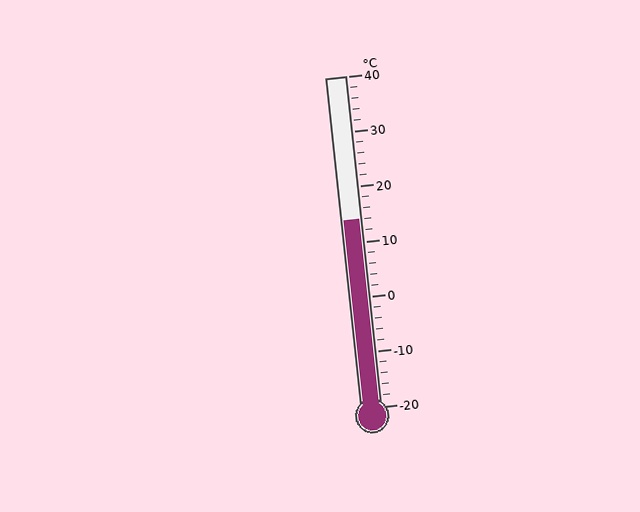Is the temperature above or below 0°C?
The temperature is above 0°C.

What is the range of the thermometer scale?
The thermometer scale ranges from -20°C to 40°C.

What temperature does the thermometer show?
The thermometer shows approximately 14°C.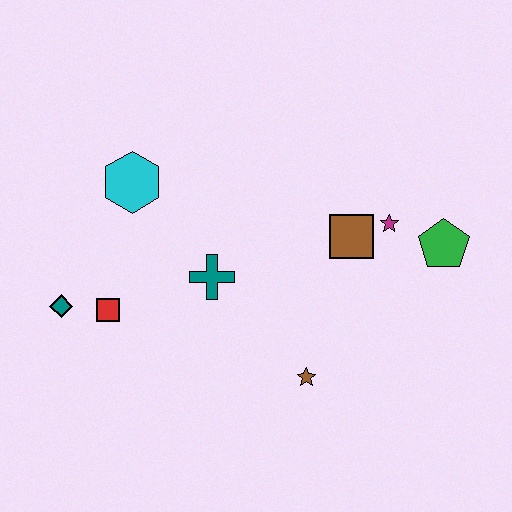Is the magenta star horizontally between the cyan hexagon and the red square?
No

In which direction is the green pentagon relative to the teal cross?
The green pentagon is to the right of the teal cross.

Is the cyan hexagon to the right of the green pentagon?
No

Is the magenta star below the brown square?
No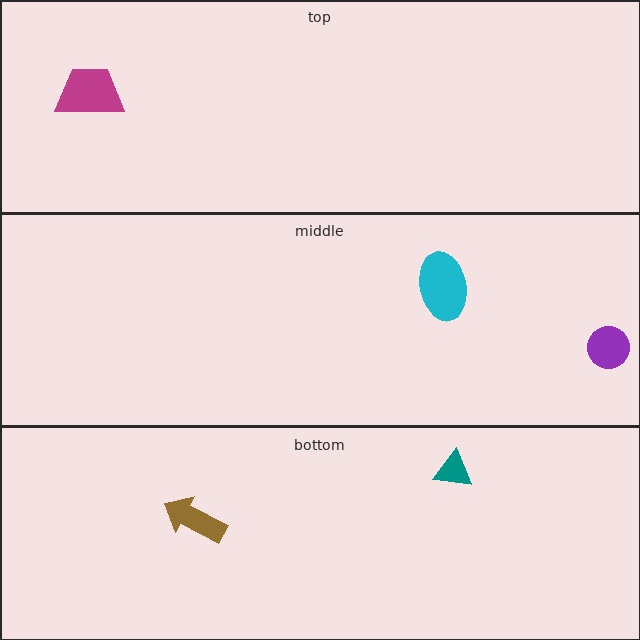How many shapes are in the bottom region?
2.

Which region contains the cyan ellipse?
The middle region.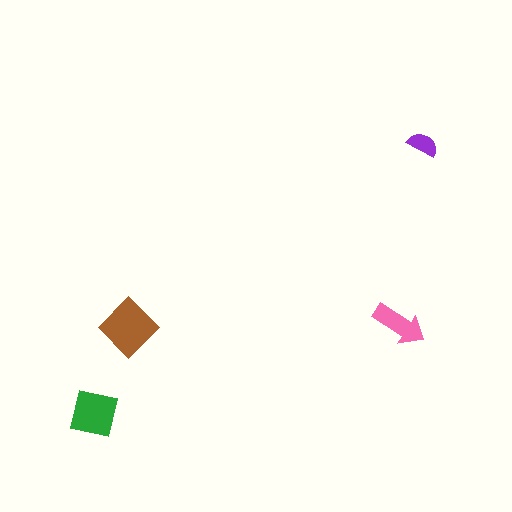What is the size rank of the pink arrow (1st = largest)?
3rd.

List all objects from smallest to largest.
The purple semicircle, the pink arrow, the green square, the brown diamond.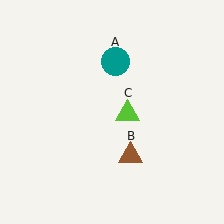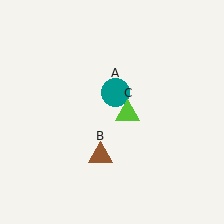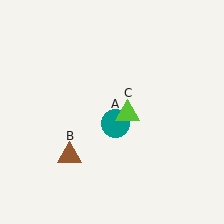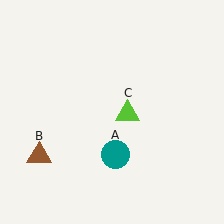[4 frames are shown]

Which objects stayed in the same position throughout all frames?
Lime triangle (object C) remained stationary.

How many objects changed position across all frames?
2 objects changed position: teal circle (object A), brown triangle (object B).